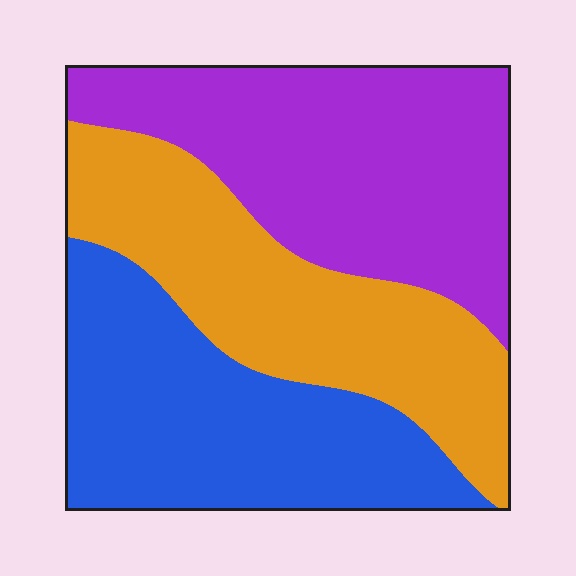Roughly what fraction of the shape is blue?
Blue covers roughly 30% of the shape.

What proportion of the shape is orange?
Orange takes up between a sixth and a third of the shape.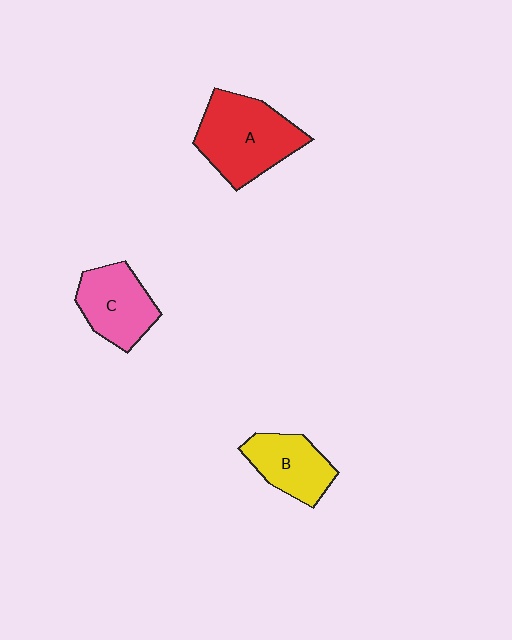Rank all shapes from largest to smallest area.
From largest to smallest: A (red), C (pink), B (yellow).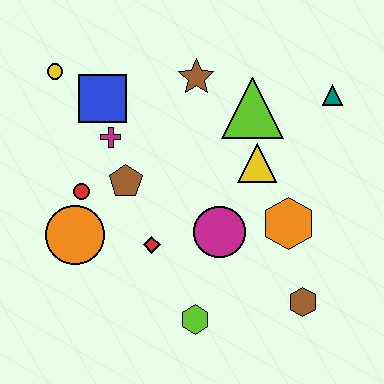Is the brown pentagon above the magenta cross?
No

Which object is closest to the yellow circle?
The blue square is closest to the yellow circle.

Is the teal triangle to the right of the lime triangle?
Yes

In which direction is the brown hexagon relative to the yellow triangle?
The brown hexagon is below the yellow triangle.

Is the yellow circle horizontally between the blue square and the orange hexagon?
No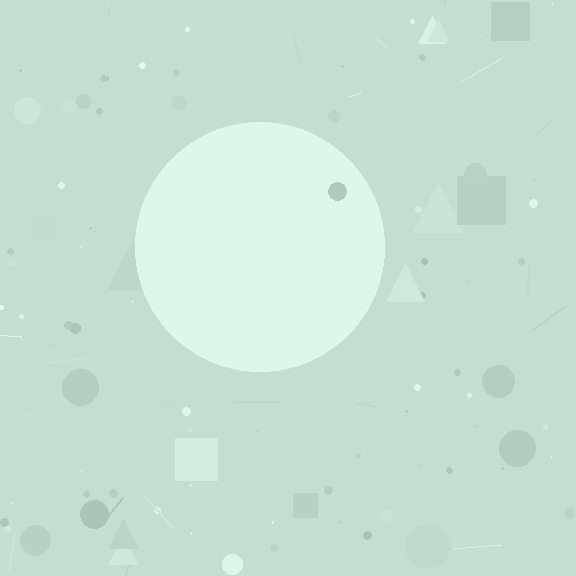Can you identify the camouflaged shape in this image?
The camouflaged shape is a circle.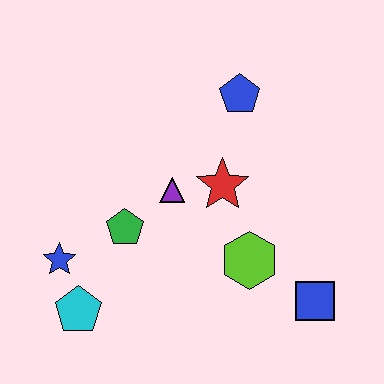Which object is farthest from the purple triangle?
The blue square is farthest from the purple triangle.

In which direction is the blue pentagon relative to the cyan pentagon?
The blue pentagon is above the cyan pentagon.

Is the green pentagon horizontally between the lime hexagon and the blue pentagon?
No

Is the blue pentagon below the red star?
No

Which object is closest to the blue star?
The cyan pentagon is closest to the blue star.